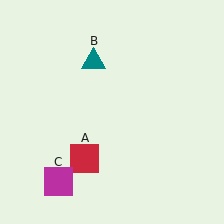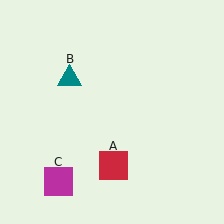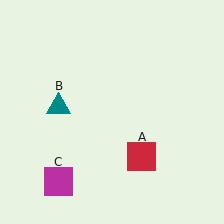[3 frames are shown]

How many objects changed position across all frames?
2 objects changed position: red square (object A), teal triangle (object B).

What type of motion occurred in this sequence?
The red square (object A), teal triangle (object B) rotated counterclockwise around the center of the scene.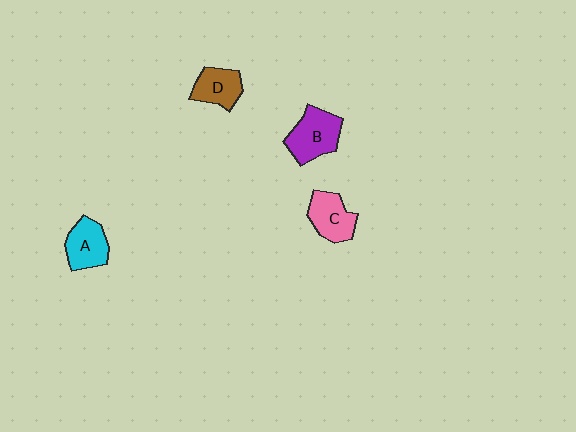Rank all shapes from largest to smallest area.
From largest to smallest: B (purple), C (pink), A (cyan), D (brown).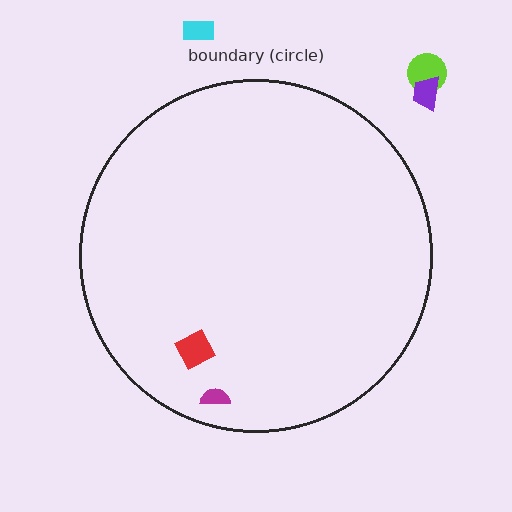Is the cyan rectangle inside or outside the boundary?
Outside.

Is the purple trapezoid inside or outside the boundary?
Outside.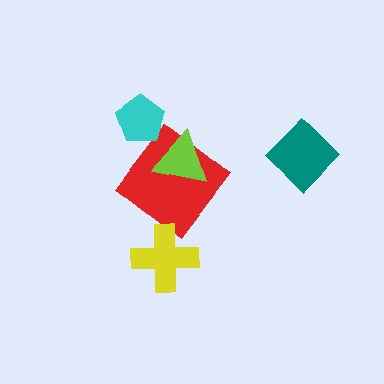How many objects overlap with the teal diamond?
0 objects overlap with the teal diamond.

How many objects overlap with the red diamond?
1 object overlaps with the red diamond.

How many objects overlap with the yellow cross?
0 objects overlap with the yellow cross.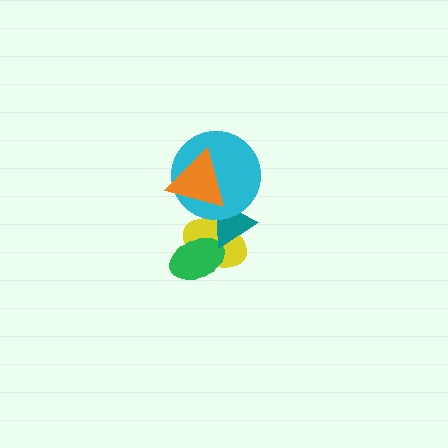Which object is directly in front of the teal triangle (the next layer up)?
The cyan circle is directly in front of the teal triangle.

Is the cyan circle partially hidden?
Yes, it is partially covered by another shape.